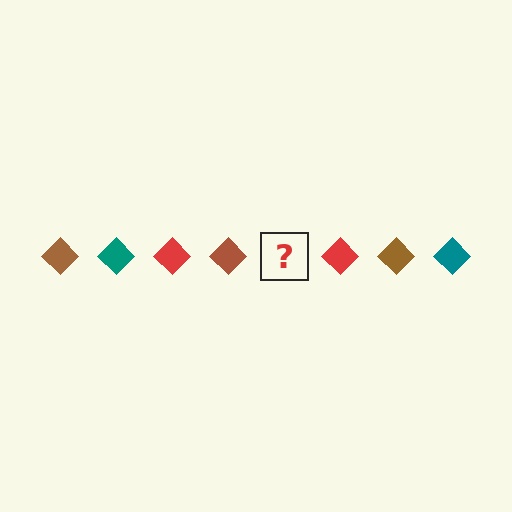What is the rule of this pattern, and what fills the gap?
The rule is that the pattern cycles through brown, teal, red diamonds. The gap should be filled with a teal diamond.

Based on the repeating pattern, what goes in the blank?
The blank should be a teal diamond.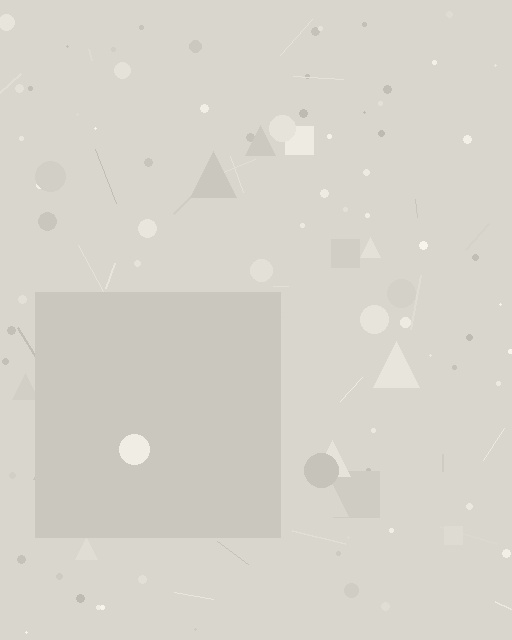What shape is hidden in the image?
A square is hidden in the image.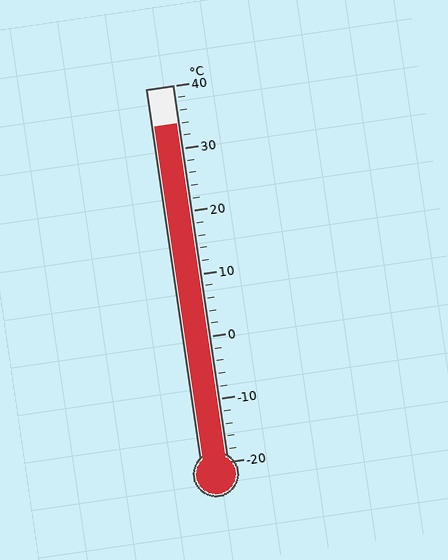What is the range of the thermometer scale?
The thermometer scale ranges from -20°C to 40°C.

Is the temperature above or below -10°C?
The temperature is above -10°C.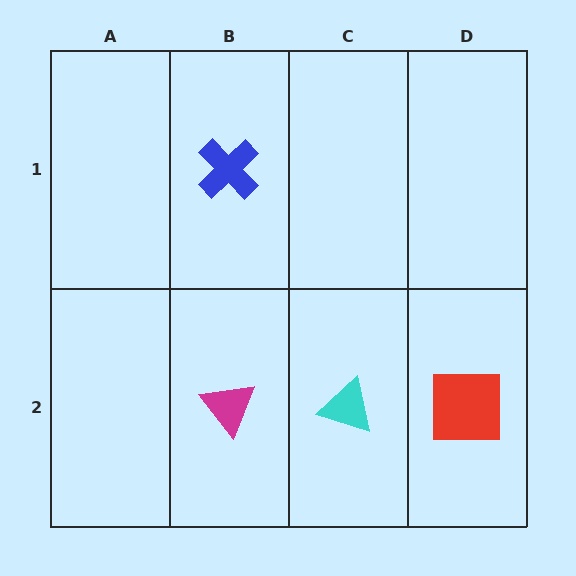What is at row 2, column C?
A cyan triangle.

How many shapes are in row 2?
3 shapes.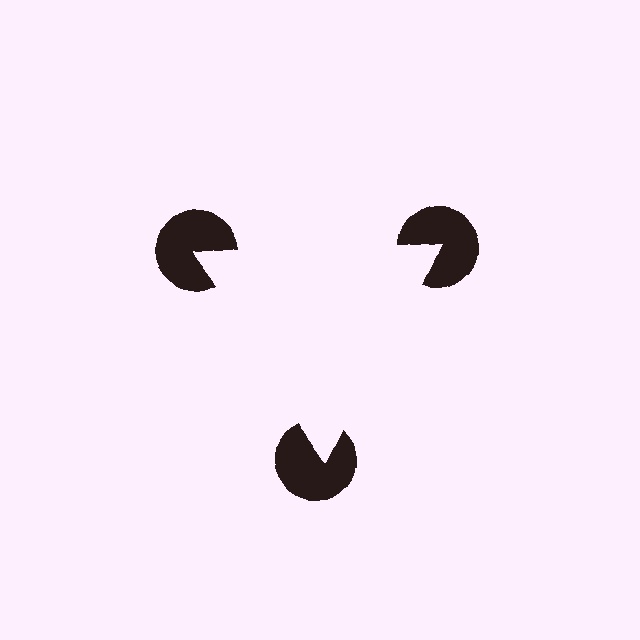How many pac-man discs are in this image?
There are 3 — one at each vertex of the illusory triangle.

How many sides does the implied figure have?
3 sides.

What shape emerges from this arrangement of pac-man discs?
An illusory triangle — its edges are inferred from the aligned wedge cuts in the pac-man discs, not physically drawn.